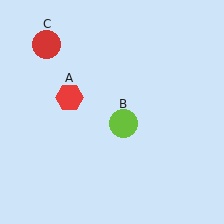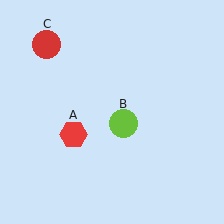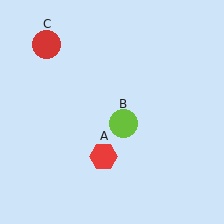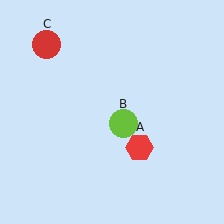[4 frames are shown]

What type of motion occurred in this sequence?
The red hexagon (object A) rotated counterclockwise around the center of the scene.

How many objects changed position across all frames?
1 object changed position: red hexagon (object A).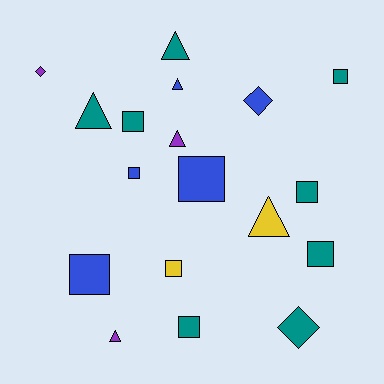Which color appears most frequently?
Teal, with 8 objects.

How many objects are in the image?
There are 18 objects.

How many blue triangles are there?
There is 1 blue triangle.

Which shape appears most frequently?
Square, with 9 objects.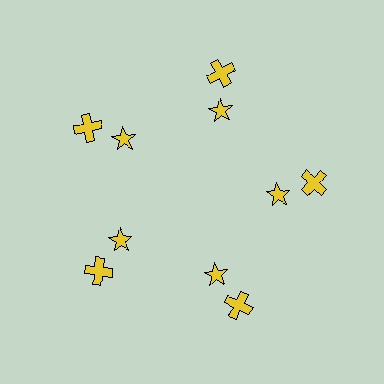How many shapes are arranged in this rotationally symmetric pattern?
There are 10 shapes, arranged in 5 groups of 2.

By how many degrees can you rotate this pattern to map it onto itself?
The pattern maps onto itself every 72 degrees of rotation.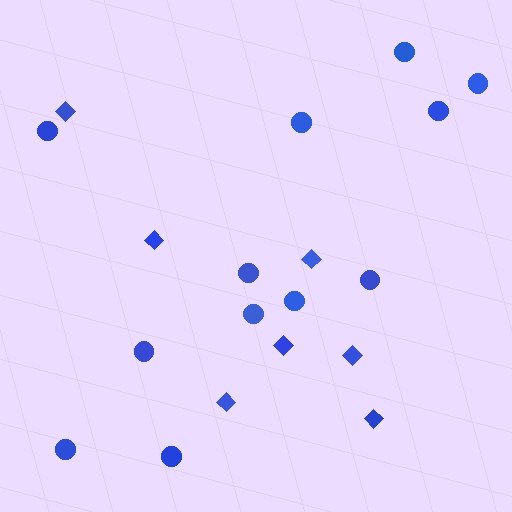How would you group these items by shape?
There are 2 groups: one group of circles (12) and one group of diamonds (7).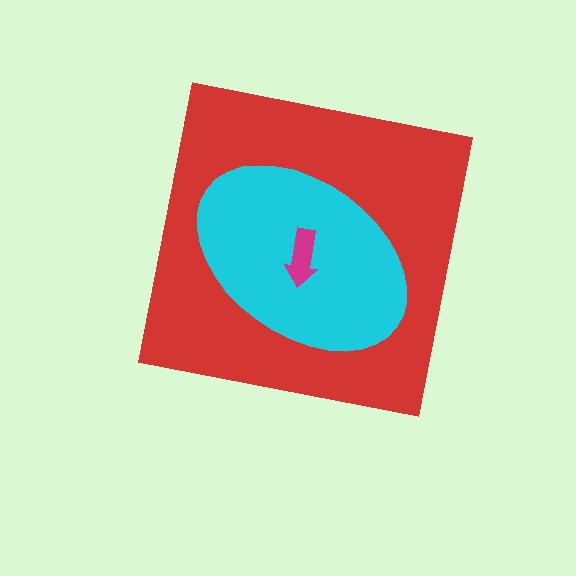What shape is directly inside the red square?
The cyan ellipse.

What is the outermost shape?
The red square.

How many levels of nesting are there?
3.